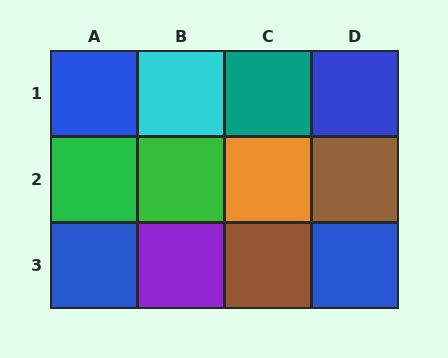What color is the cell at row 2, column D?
Brown.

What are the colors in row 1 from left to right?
Blue, cyan, teal, blue.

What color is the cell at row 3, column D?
Blue.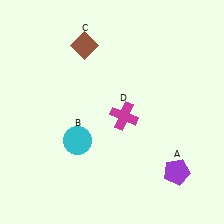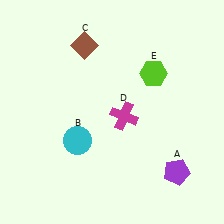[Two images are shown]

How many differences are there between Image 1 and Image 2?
There is 1 difference between the two images.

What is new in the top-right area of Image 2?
A lime hexagon (E) was added in the top-right area of Image 2.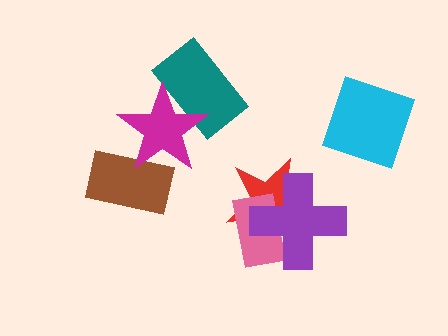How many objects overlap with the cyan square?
0 objects overlap with the cyan square.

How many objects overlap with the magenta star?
2 objects overlap with the magenta star.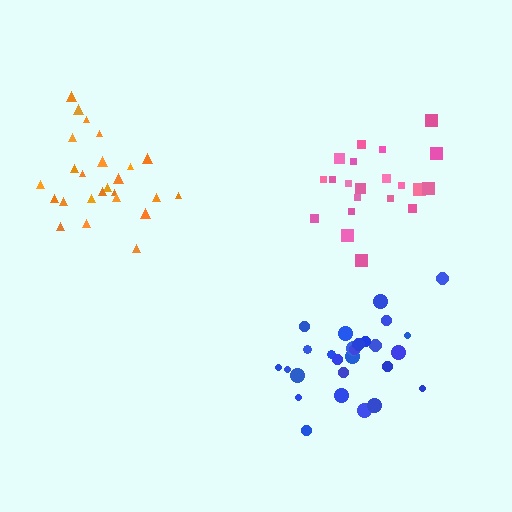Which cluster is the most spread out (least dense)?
Pink.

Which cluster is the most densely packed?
Orange.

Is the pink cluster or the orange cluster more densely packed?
Orange.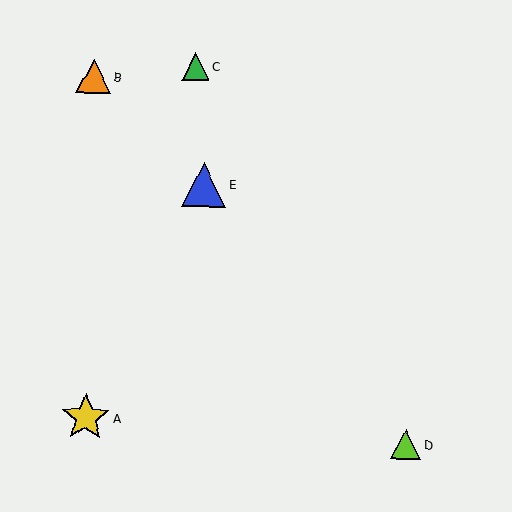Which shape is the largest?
The yellow star (labeled A) is the largest.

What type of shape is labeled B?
Shape B is an orange triangle.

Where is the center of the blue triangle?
The center of the blue triangle is at (204, 185).